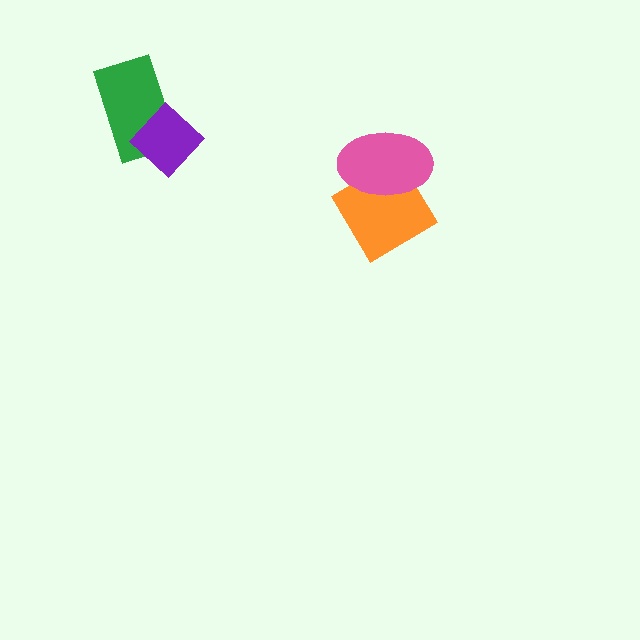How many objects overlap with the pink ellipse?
1 object overlaps with the pink ellipse.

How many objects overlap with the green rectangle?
1 object overlaps with the green rectangle.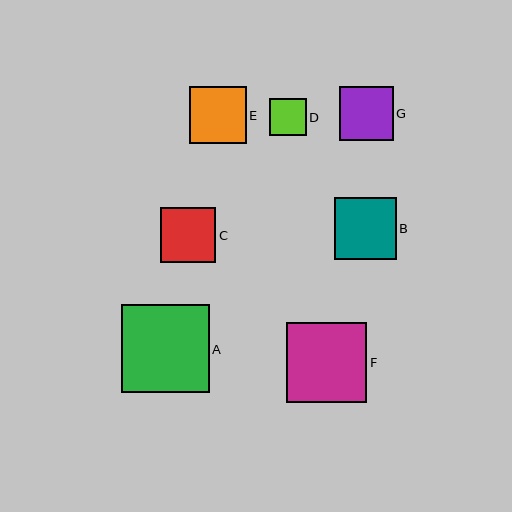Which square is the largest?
Square A is the largest with a size of approximately 88 pixels.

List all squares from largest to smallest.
From largest to smallest: A, F, B, E, C, G, D.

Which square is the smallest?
Square D is the smallest with a size of approximately 37 pixels.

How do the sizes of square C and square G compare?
Square C and square G are approximately the same size.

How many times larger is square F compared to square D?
Square F is approximately 2.2 times the size of square D.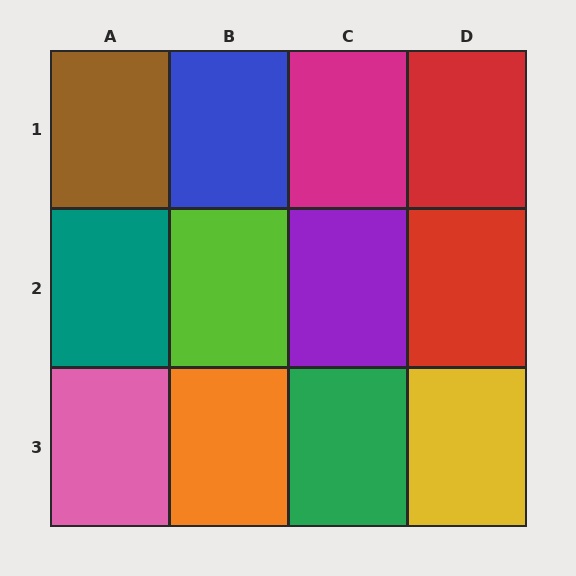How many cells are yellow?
1 cell is yellow.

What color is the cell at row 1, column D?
Red.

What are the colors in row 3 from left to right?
Pink, orange, green, yellow.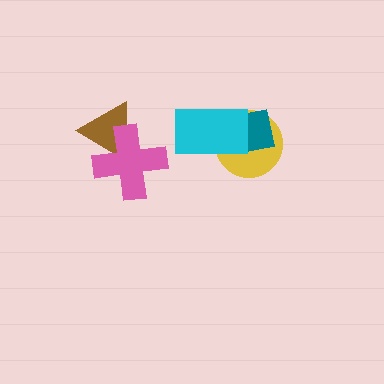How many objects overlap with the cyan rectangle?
2 objects overlap with the cyan rectangle.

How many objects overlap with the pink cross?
1 object overlaps with the pink cross.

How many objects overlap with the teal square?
2 objects overlap with the teal square.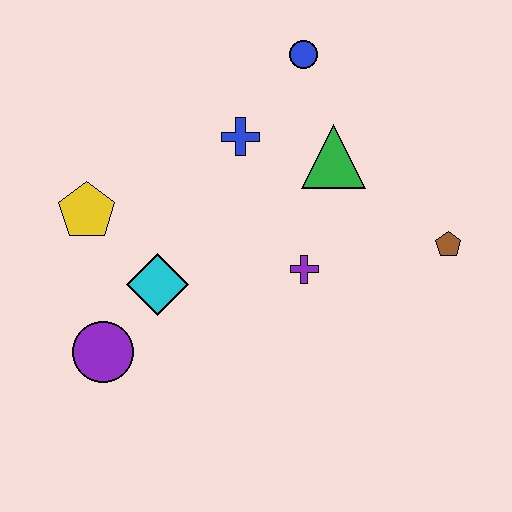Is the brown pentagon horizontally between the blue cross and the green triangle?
No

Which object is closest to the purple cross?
The green triangle is closest to the purple cross.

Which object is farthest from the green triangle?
The purple circle is farthest from the green triangle.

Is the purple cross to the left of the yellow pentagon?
No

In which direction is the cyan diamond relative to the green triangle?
The cyan diamond is to the left of the green triangle.